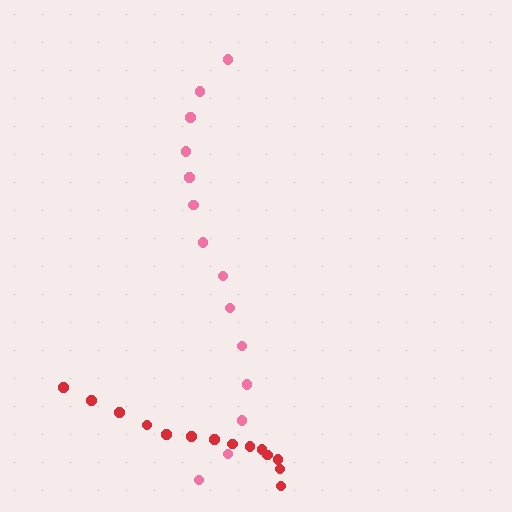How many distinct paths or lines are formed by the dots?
There are 2 distinct paths.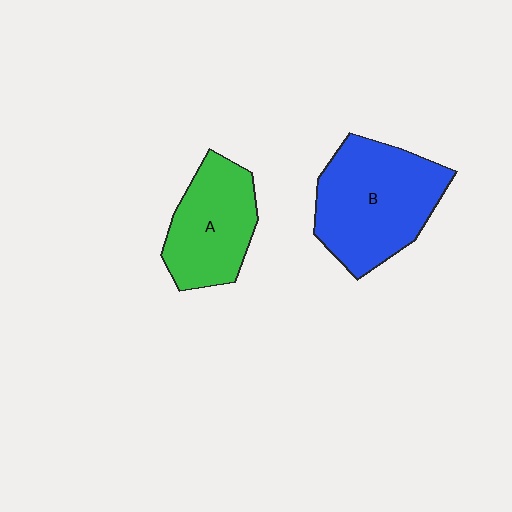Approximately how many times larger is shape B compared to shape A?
Approximately 1.4 times.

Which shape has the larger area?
Shape B (blue).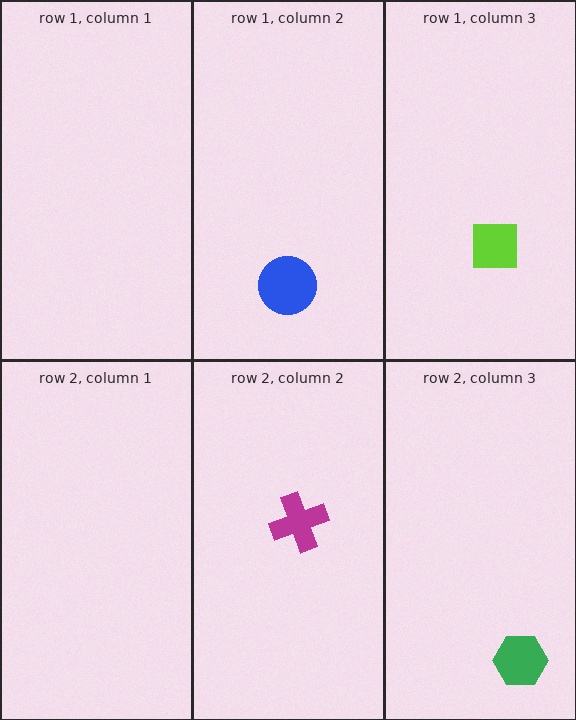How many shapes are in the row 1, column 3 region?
1.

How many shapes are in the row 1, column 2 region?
1.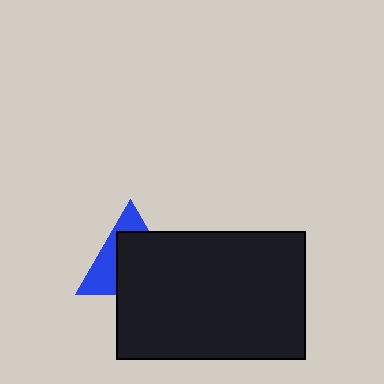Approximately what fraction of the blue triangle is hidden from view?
Roughly 62% of the blue triangle is hidden behind the black rectangle.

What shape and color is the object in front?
The object in front is a black rectangle.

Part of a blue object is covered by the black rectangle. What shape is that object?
It is a triangle.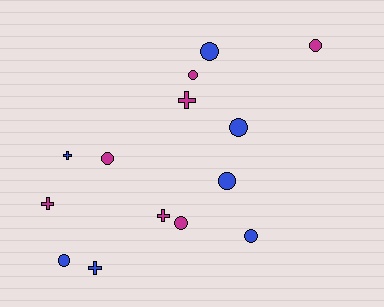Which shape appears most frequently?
Circle, with 9 objects.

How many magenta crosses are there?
There are 3 magenta crosses.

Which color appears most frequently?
Magenta, with 7 objects.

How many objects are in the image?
There are 14 objects.